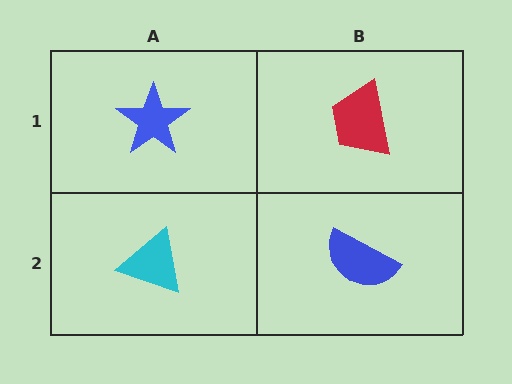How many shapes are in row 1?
2 shapes.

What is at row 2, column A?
A cyan triangle.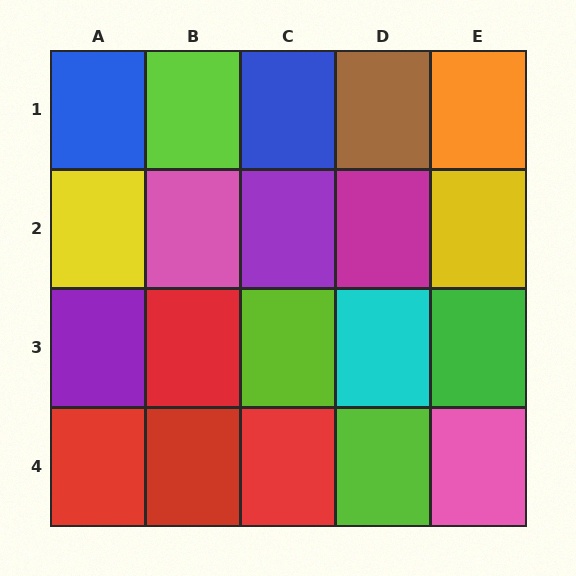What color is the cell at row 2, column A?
Yellow.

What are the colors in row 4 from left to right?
Red, red, red, lime, pink.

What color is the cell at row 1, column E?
Orange.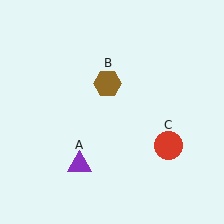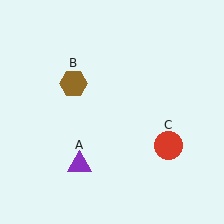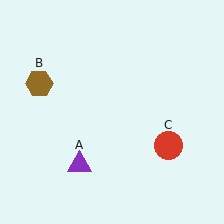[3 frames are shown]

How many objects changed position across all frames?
1 object changed position: brown hexagon (object B).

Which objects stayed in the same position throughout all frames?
Purple triangle (object A) and red circle (object C) remained stationary.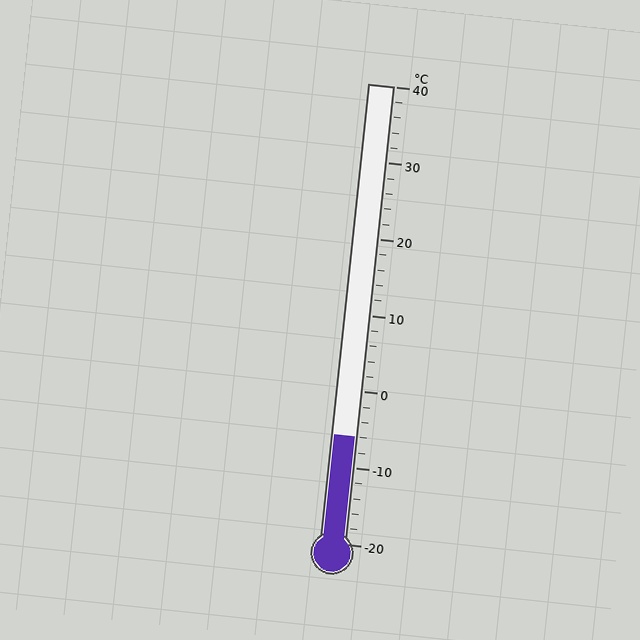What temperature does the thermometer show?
The thermometer shows approximately -6°C.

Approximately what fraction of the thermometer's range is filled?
The thermometer is filled to approximately 25% of its range.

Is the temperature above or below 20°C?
The temperature is below 20°C.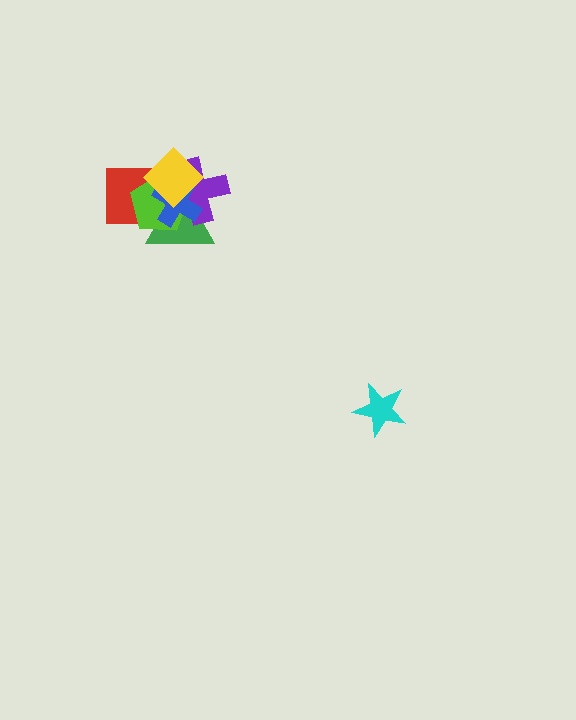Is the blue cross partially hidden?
Yes, it is partially covered by another shape.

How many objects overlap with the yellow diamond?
5 objects overlap with the yellow diamond.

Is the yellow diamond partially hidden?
No, no other shape covers it.